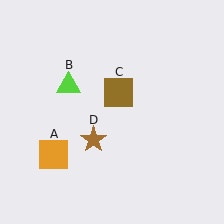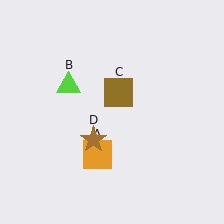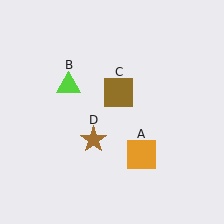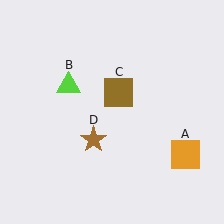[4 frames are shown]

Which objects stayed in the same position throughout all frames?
Lime triangle (object B) and brown square (object C) and brown star (object D) remained stationary.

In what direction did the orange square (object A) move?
The orange square (object A) moved right.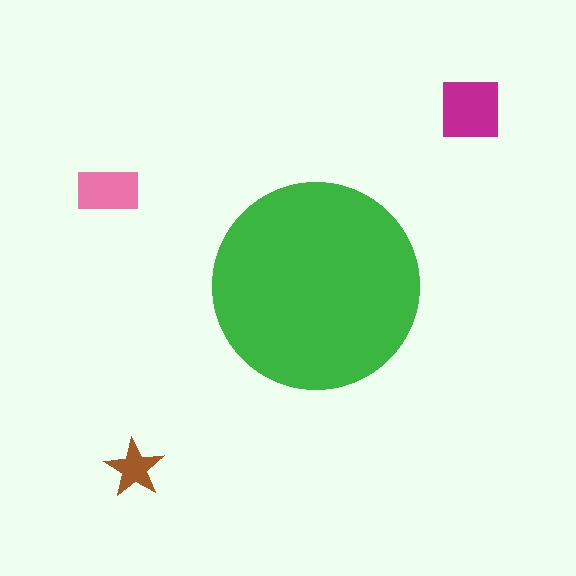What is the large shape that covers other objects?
A green circle.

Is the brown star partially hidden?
No, the brown star is fully visible.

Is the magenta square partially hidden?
No, the magenta square is fully visible.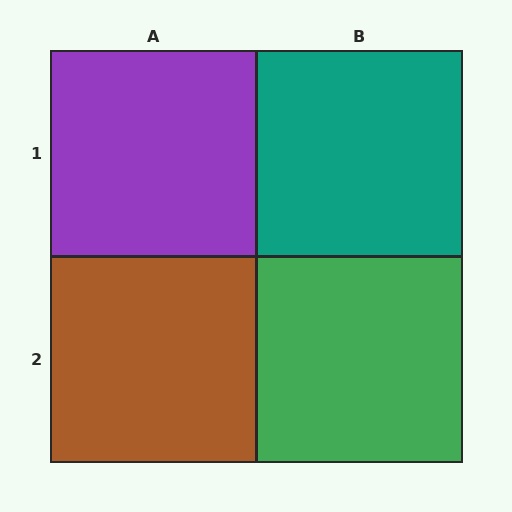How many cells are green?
1 cell is green.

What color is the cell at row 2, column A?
Brown.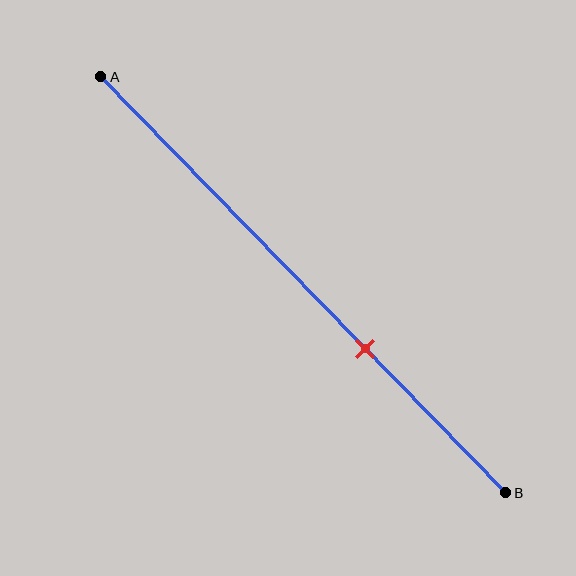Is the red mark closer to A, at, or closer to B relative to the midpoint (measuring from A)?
The red mark is closer to point B than the midpoint of segment AB.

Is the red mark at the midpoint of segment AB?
No, the mark is at about 65% from A, not at the 50% midpoint.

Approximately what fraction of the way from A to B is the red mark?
The red mark is approximately 65% of the way from A to B.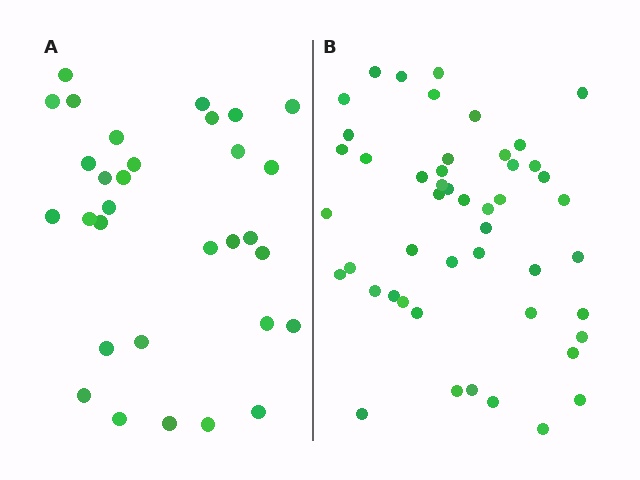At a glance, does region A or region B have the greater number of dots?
Region B (the right region) has more dots.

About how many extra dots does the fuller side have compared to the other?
Region B has approximately 15 more dots than region A.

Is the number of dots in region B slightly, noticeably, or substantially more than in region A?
Region B has substantially more. The ratio is roughly 1.5 to 1.